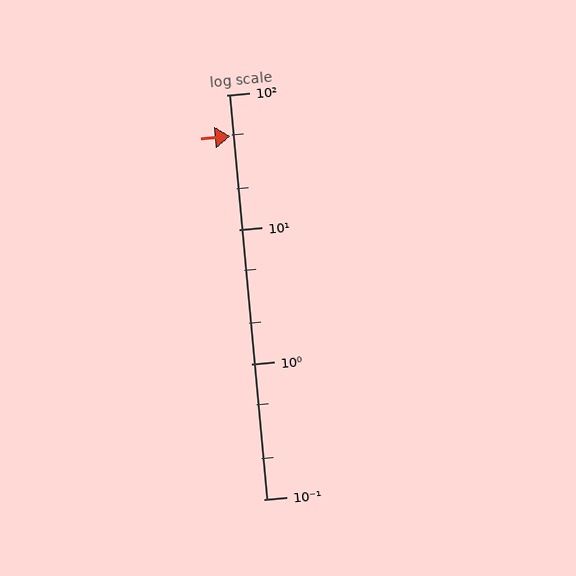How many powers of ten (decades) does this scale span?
The scale spans 3 decades, from 0.1 to 100.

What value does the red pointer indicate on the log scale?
The pointer indicates approximately 49.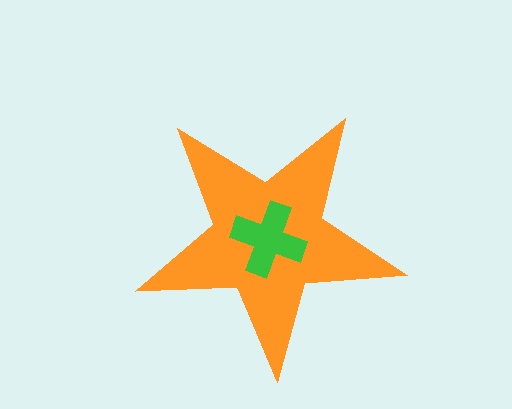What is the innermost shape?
The green cross.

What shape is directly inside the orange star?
The green cross.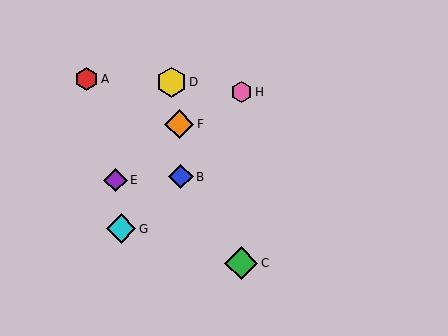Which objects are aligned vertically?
Objects C, H are aligned vertically.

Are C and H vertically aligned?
Yes, both are at x≈241.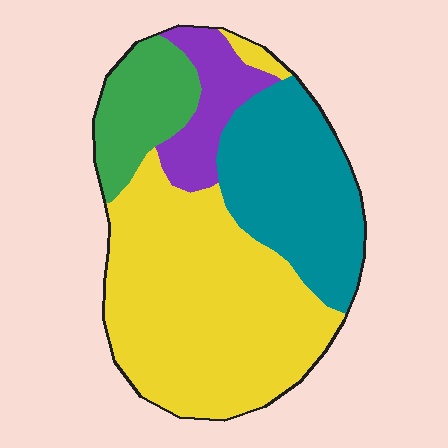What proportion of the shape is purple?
Purple takes up about one tenth (1/10) of the shape.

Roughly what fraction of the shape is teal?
Teal takes up about one quarter (1/4) of the shape.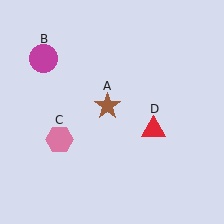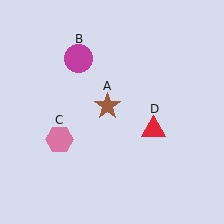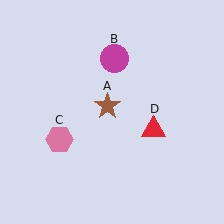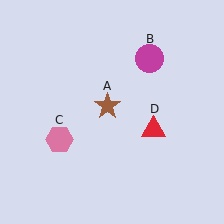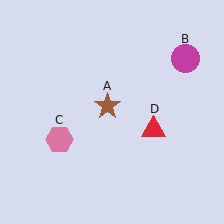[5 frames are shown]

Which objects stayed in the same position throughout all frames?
Brown star (object A) and pink hexagon (object C) and red triangle (object D) remained stationary.